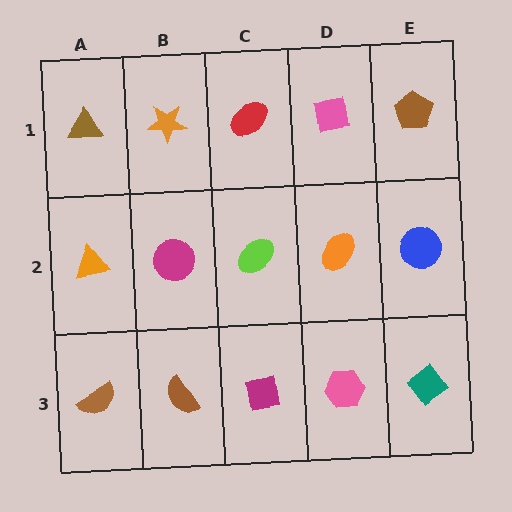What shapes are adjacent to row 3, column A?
An orange triangle (row 2, column A), a brown semicircle (row 3, column B).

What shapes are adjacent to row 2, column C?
A red ellipse (row 1, column C), a magenta square (row 3, column C), a magenta circle (row 2, column B), an orange ellipse (row 2, column D).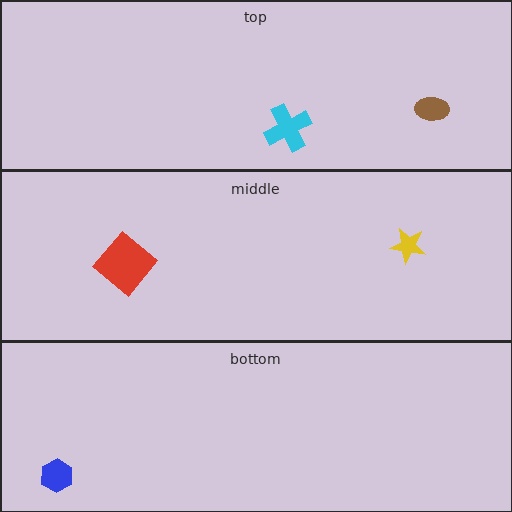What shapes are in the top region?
The cyan cross, the brown ellipse.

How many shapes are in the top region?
2.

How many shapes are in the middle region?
2.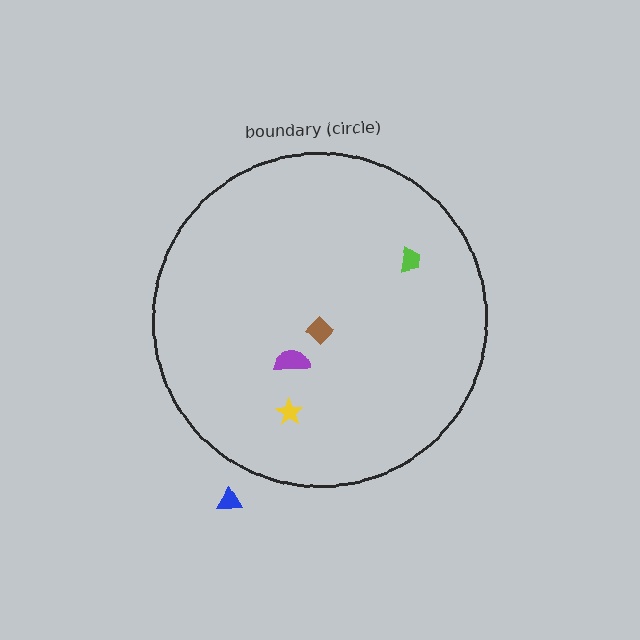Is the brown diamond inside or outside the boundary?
Inside.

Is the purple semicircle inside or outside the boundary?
Inside.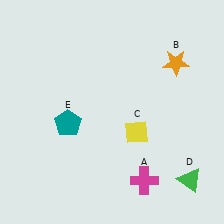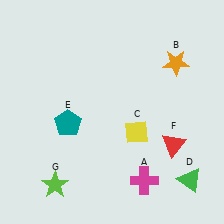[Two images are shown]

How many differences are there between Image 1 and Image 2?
There are 2 differences between the two images.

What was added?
A red triangle (F), a lime star (G) were added in Image 2.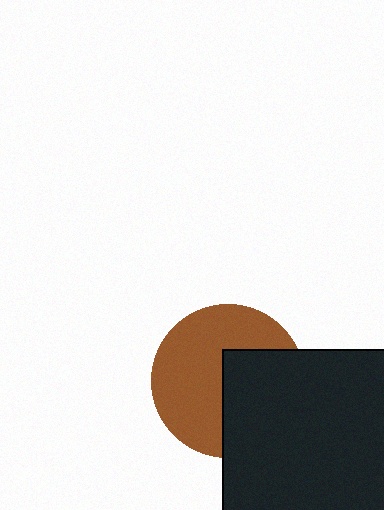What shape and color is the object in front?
The object in front is a black rectangle.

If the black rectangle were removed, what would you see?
You would see the complete brown circle.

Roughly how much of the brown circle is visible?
About half of it is visible (roughly 59%).